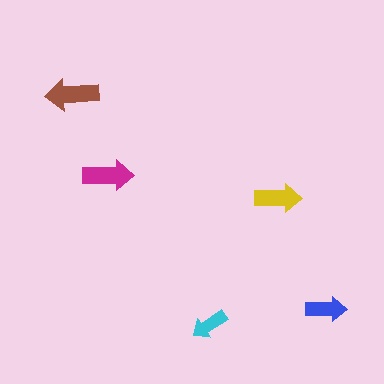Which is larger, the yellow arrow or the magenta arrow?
The magenta one.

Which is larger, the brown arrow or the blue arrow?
The brown one.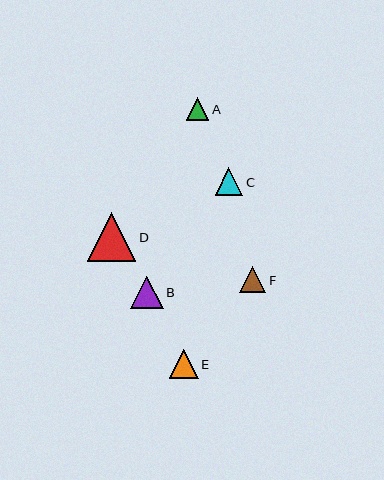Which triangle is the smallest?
Triangle A is the smallest with a size of approximately 22 pixels.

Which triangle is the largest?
Triangle D is the largest with a size of approximately 49 pixels.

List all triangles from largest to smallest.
From largest to smallest: D, B, E, C, F, A.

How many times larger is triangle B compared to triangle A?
Triangle B is approximately 1.5 times the size of triangle A.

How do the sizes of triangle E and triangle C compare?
Triangle E and triangle C are approximately the same size.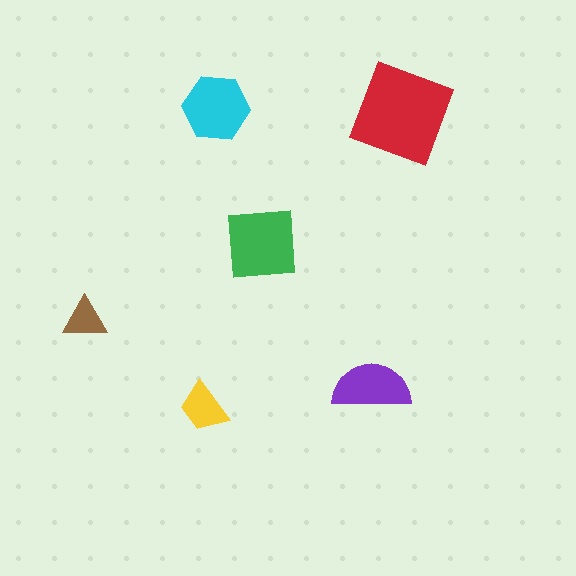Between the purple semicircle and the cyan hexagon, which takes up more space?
The cyan hexagon.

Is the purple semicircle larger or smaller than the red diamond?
Smaller.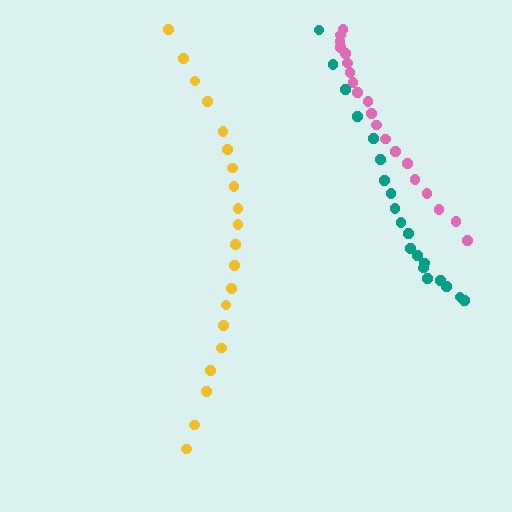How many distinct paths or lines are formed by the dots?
There are 3 distinct paths.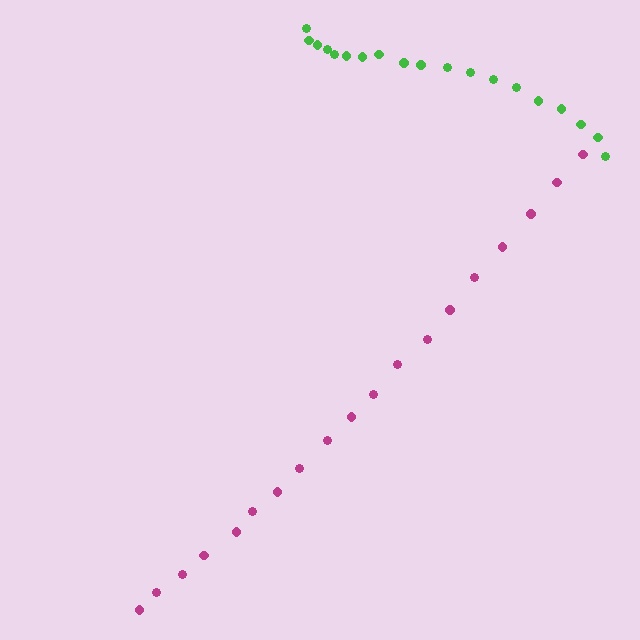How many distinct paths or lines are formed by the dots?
There are 2 distinct paths.